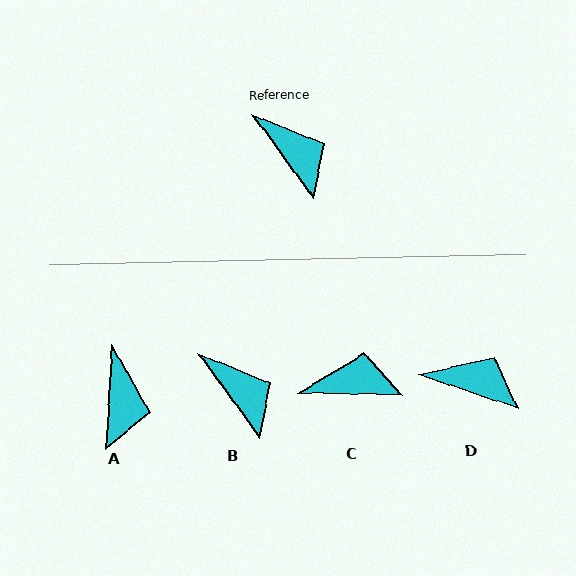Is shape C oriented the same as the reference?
No, it is off by about 53 degrees.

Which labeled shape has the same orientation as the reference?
B.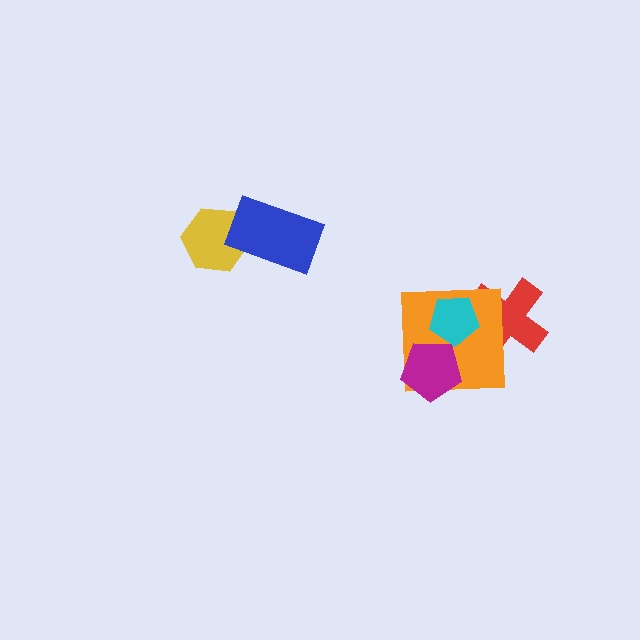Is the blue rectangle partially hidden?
No, no other shape covers it.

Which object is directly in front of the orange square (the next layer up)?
The magenta pentagon is directly in front of the orange square.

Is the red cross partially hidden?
Yes, it is partially covered by another shape.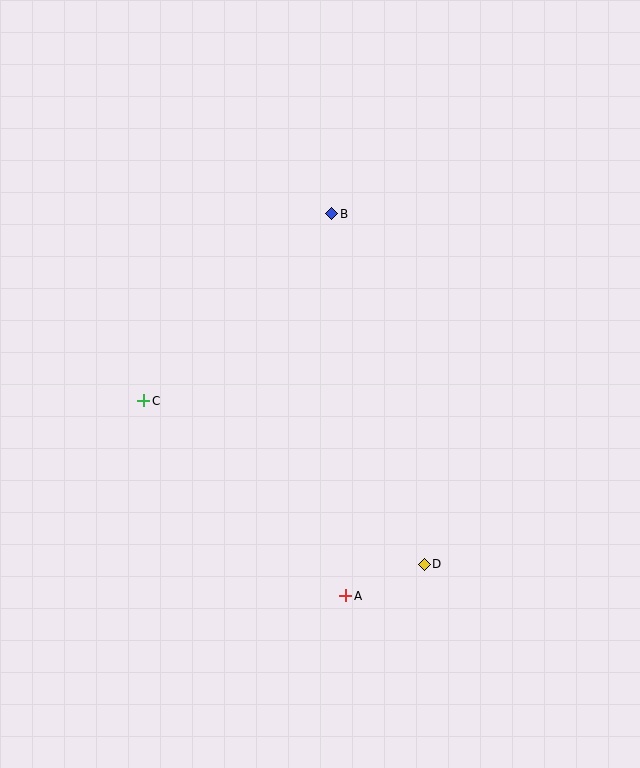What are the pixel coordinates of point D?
Point D is at (424, 564).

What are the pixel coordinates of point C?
Point C is at (144, 401).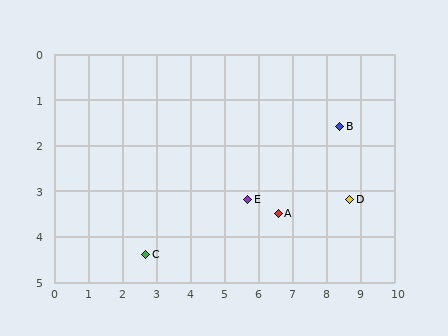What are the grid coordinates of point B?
Point B is at approximately (8.4, 1.6).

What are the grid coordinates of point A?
Point A is at approximately (6.6, 3.5).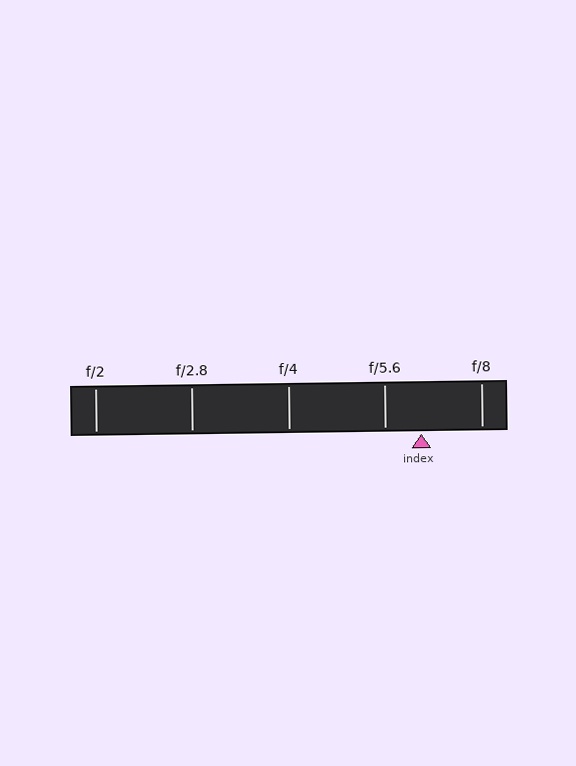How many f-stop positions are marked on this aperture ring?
There are 5 f-stop positions marked.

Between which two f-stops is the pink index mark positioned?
The index mark is between f/5.6 and f/8.